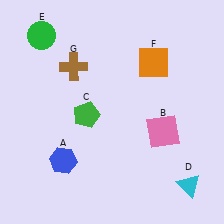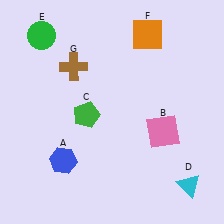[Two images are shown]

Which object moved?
The orange square (F) moved up.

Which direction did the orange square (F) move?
The orange square (F) moved up.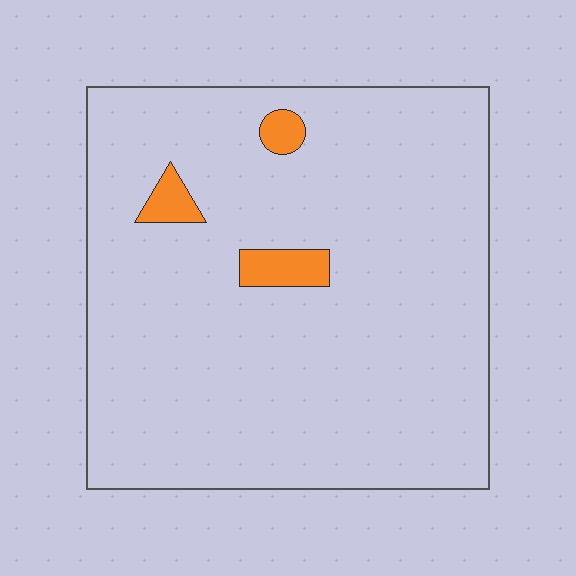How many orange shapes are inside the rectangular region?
3.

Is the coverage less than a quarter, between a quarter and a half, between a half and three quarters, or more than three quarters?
Less than a quarter.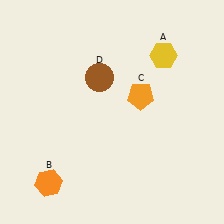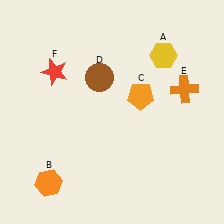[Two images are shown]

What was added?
An orange cross (E), a red star (F) were added in Image 2.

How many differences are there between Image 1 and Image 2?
There are 2 differences between the two images.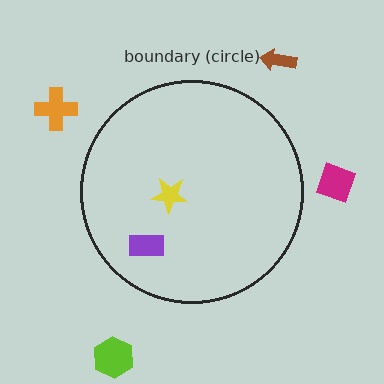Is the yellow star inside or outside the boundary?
Inside.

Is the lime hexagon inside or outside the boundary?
Outside.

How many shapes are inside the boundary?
2 inside, 4 outside.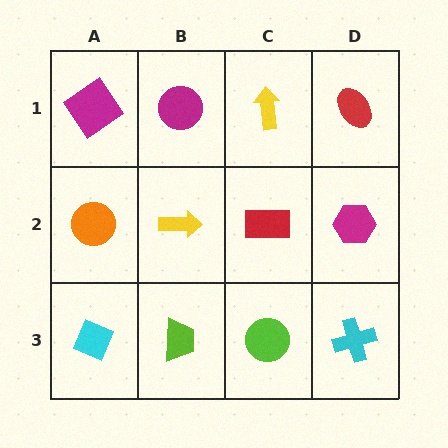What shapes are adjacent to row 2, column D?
A red ellipse (row 1, column D), a cyan cross (row 3, column D), a red rectangle (row 2, column C).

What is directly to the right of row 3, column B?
A lime circle.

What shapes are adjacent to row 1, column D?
A magenta hexagon (row 2, column D), a yellow arrow (row 1, column C).